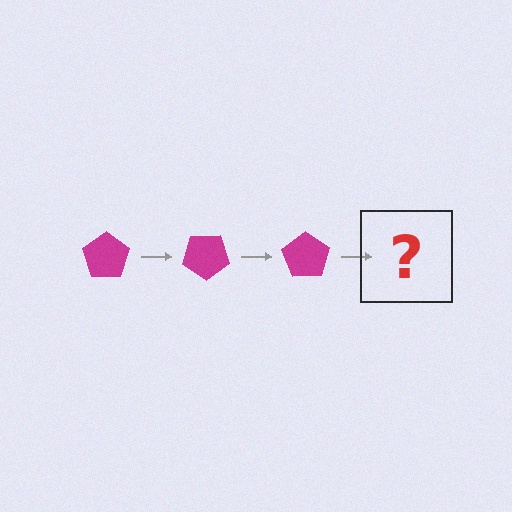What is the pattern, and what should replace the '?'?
The pattern is that the pentagon rotates 35 degrees each step. The '?' should be a magenta pentagon rotated 105 degrees.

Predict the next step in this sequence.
The next step is a magenta pentagon rotated 105 degrees.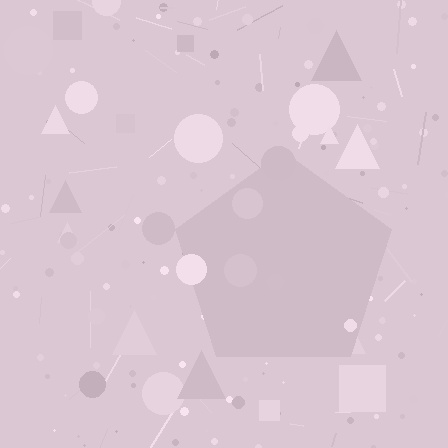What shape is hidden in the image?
A pentagon is hidden in the image.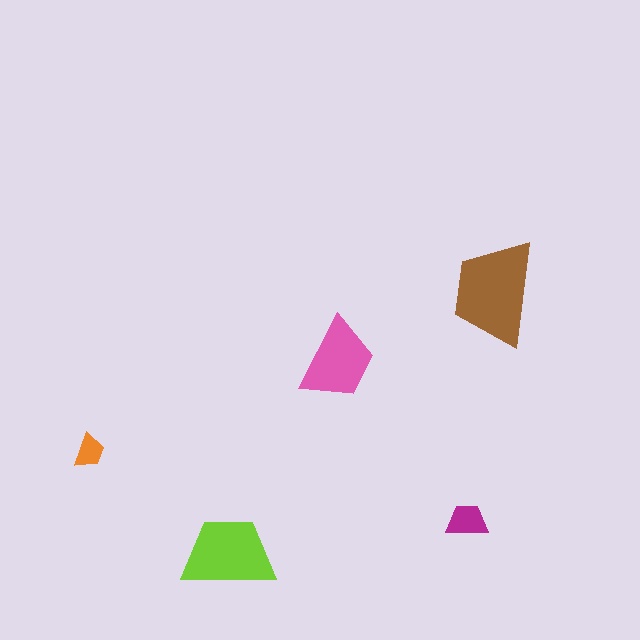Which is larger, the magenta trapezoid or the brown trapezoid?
The brown one.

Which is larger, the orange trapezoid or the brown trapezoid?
The brown one.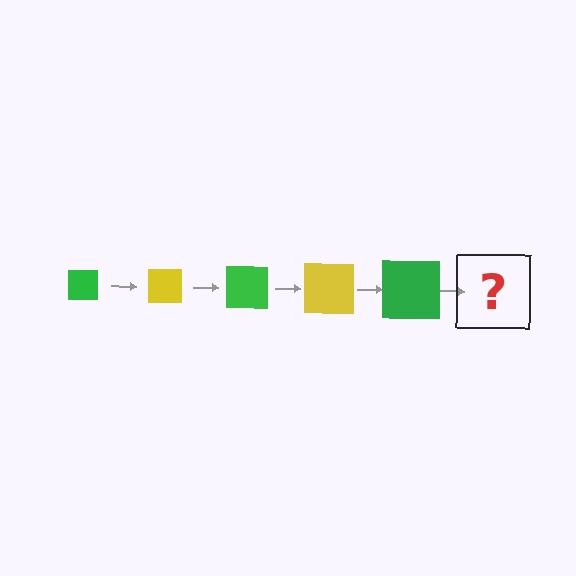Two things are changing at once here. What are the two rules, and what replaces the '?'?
The two rules are that the square grows larger each step and the color cycles through green and yellow. The '?' should be a yellow square, larger than the previous one.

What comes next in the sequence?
The next element should be a yellow square, larger than the previous one.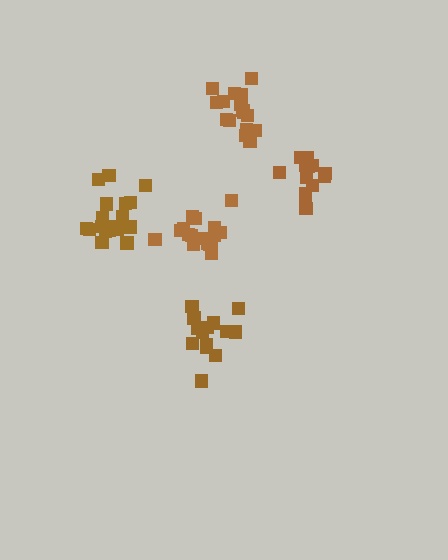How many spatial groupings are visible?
There are 5 spatial groupings.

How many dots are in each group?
Group 1: 18 dots, Group 2: 14 dots, Group 3: 18 dots, Group 4: 17 dots, Group 5: 13 dots (80 total).